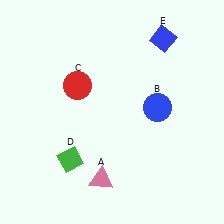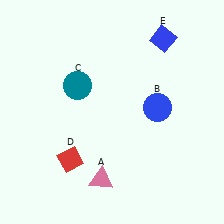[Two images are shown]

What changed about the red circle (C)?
In Image 1, C is red. In Image 2, it changed to teal.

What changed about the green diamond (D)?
In Image 1, D is green. In Image 2, it changed to red.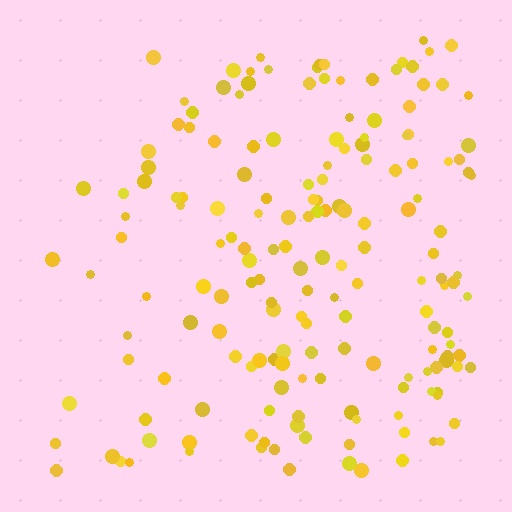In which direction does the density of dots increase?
From left to right, with the right side densest.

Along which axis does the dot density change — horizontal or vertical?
Horizontal.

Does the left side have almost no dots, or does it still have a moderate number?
Still a moderate number, just noticeably fewer than the right.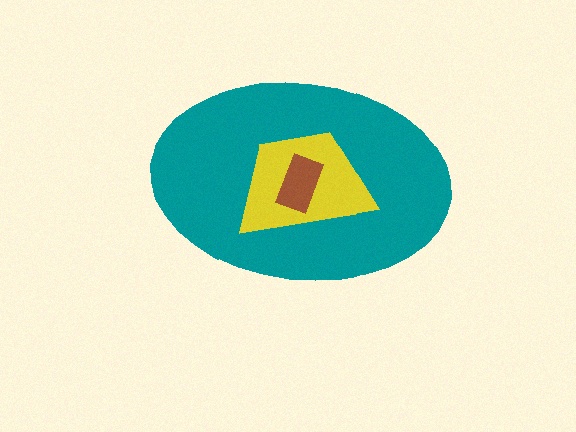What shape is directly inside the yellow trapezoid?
The brown rectangle.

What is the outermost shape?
The teal ellipse.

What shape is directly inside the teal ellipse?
The yellow trapezoid.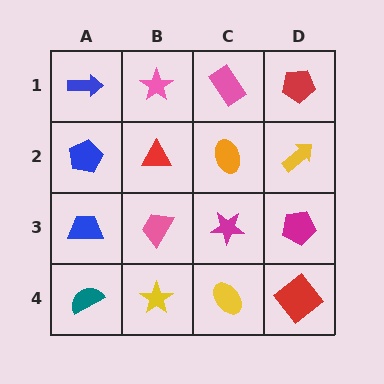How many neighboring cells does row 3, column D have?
3.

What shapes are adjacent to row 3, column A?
A blue pentagon (row 2, column A), a teal semicircle (row 4, column A), a pink trapezoid (row 3, column B).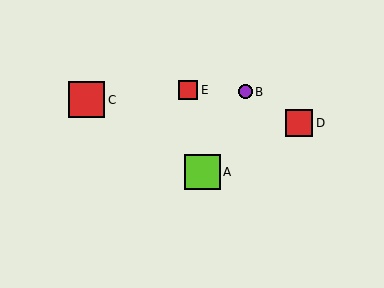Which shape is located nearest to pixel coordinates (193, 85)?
The red square (labeled E) at (188, 90) is nearest to that location.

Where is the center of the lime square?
The center of the lime square is at (202, 172).